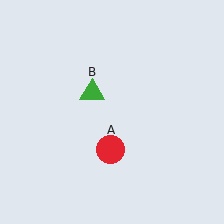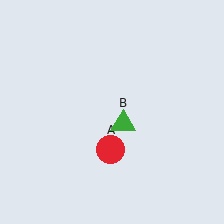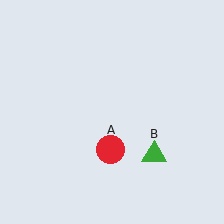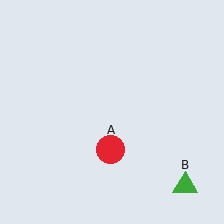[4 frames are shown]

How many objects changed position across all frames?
1 object changed position: green triangle (object B).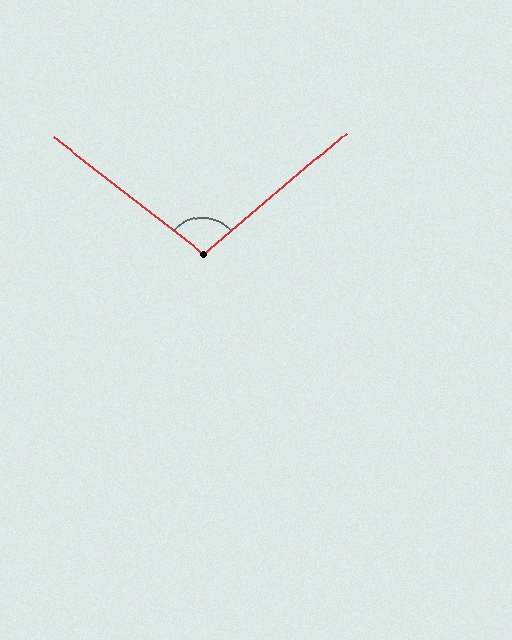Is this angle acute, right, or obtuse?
It is obtuse.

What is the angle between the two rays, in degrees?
Approximately 102 degrees.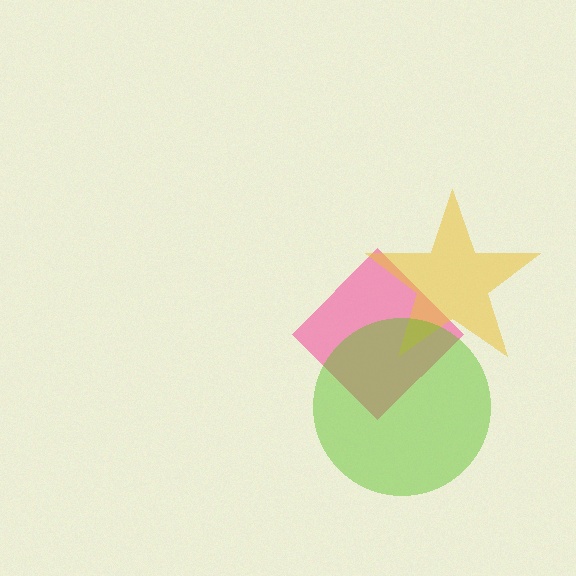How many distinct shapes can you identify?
There are 3 distinct shapes: a pink diamond, a yellow star, a lime circle.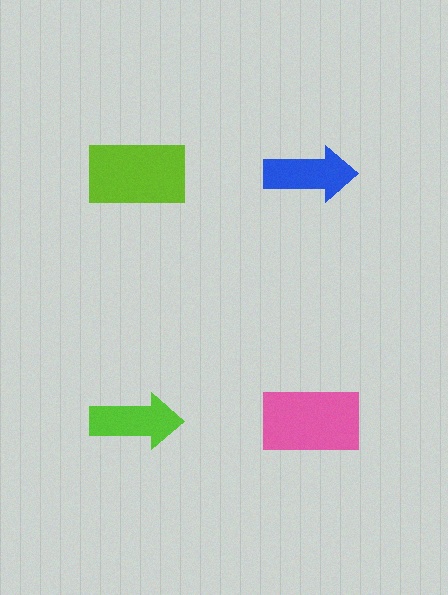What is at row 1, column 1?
A lime rectangle.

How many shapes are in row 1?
2 shapes.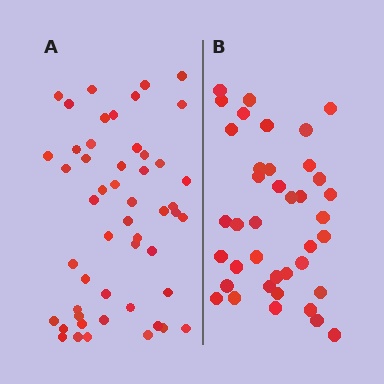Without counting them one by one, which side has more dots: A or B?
Region A (the left region) has more dots.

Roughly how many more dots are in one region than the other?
Region A has roughly 12 or so more dots than region B.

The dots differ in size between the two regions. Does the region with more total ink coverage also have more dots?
No. Region B has more total ink coverage because its dots are larger, but region A actually contains more individual dots. Total area can be misleading — the number of items is what matters here.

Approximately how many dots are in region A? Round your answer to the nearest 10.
About 50 dots. (The exact count is 51, which rounds to 50.)